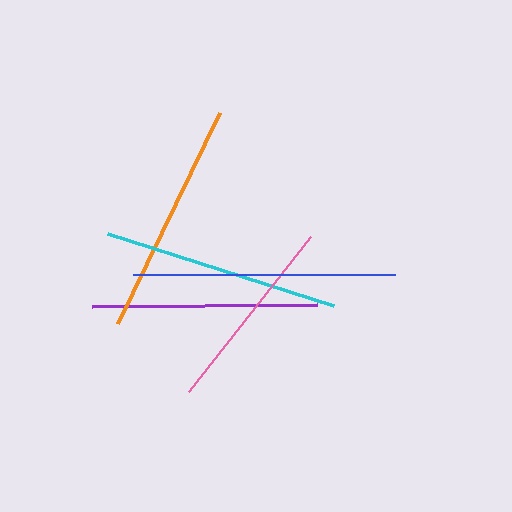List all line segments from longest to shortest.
From longest to shortest: blue, cyan, orange, purple, pink.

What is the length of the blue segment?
The blue segment is approximately 262 pixels long.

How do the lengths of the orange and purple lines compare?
The orange and purple lines are approximately the same length.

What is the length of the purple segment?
The purple segment is approximately 225 pixels long.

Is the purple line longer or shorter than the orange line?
The orange line is longer than the purple line.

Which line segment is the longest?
The blue line is the longest at approximately 262 pixels.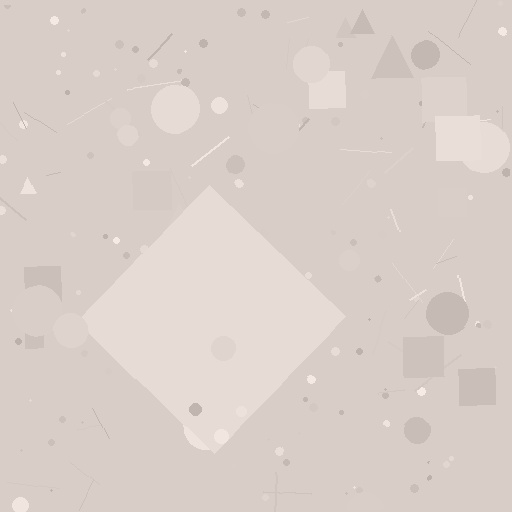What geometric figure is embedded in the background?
A diamond is embedded in the background.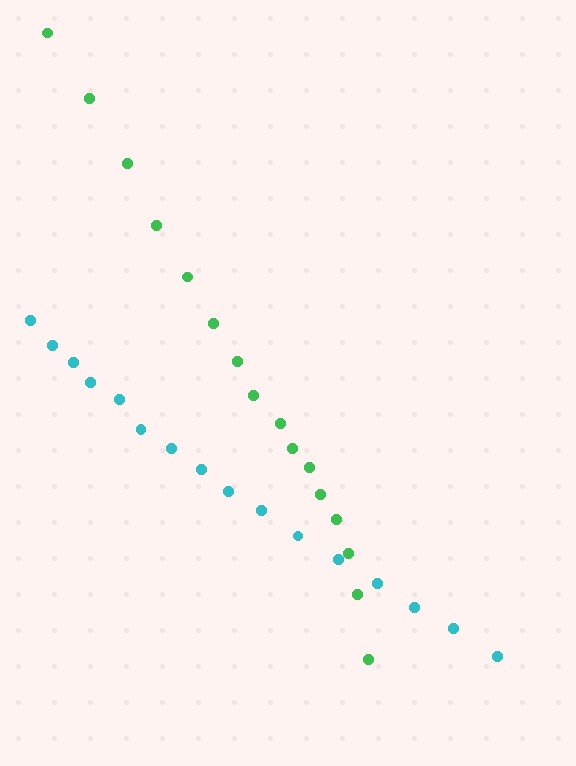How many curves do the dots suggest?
There are 2 distinct paths.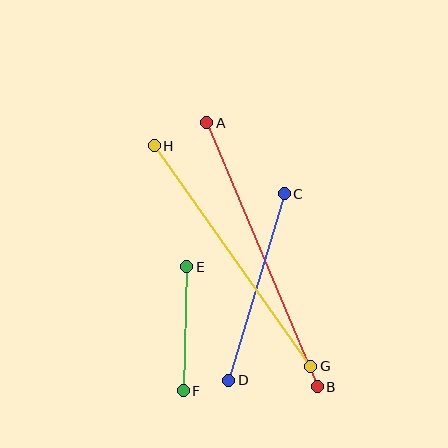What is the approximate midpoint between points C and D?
The midpoint is at approximately (256, 287) pixels.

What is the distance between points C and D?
The distance is approximately 195 pixels.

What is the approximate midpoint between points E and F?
The midpoint is at approximately (185, 329) pixels.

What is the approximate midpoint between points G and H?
The midpoint is at approximately (233, 256) pixels.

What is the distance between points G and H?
The distance is approximately 271 pixels.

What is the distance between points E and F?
The distance is approximately 124 pixels.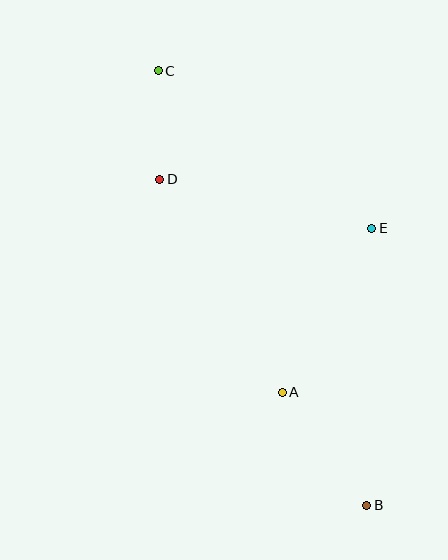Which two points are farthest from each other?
Points B and C are farthest from each other.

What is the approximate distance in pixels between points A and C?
The distance between A and C is approximately 345 pixels.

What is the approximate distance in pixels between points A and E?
The distance between A and E is approximately 187 pixels.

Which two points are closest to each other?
Points C and D are closest to each other.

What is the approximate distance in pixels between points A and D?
The distance between A and D is approximately 246 pixels.